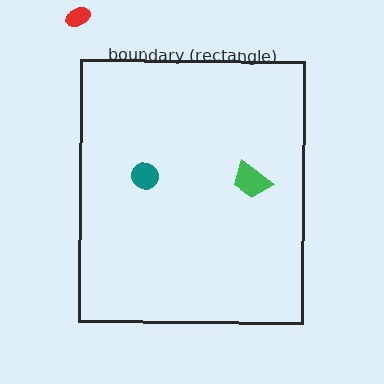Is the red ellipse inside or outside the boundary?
Outside.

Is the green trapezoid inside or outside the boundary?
Inside.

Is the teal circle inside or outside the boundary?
Inside.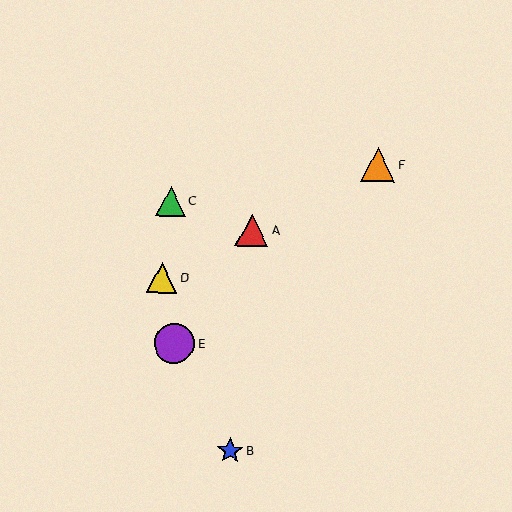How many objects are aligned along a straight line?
3 objects (A, D, F) are aligned along a straight line.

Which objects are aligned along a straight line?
Objects A, D, F are aligned along a straight line.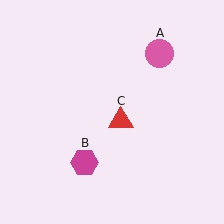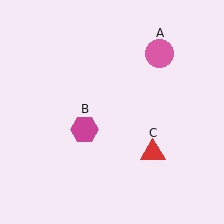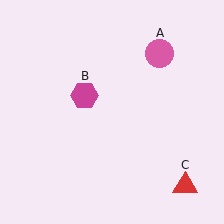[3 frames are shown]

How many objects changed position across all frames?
2 objects changed position: magenta hexagon (object B), red triangle (object C).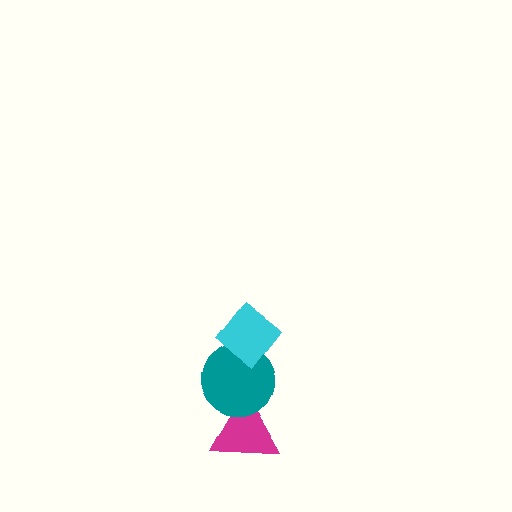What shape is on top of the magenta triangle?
The teal circle is on top of the magenta triangle.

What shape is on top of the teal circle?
The cyan diamond is on top of the teal circle.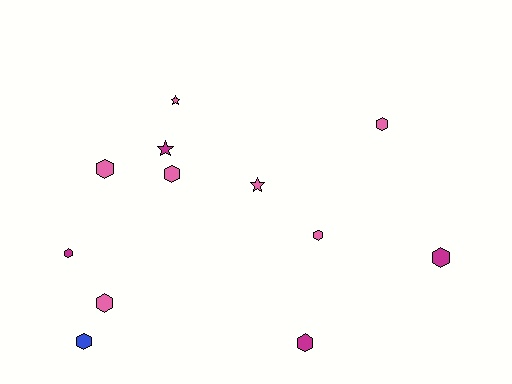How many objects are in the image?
There are 12 objects.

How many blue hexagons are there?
There is 1 blue hexagon.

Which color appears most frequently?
Pink, with 7 objects.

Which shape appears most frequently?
Hexagon, with 9 objects.